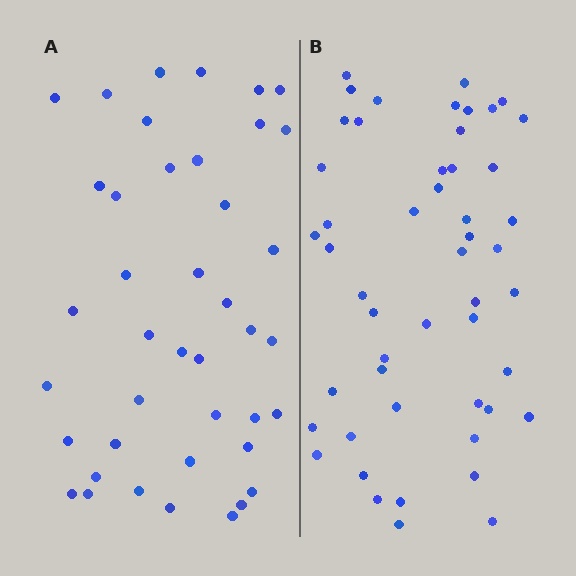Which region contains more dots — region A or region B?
Region B (the right region) has more dots.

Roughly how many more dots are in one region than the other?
Region B has roughly 8 or so more dots than region A.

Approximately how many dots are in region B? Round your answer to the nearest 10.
About 50 dots.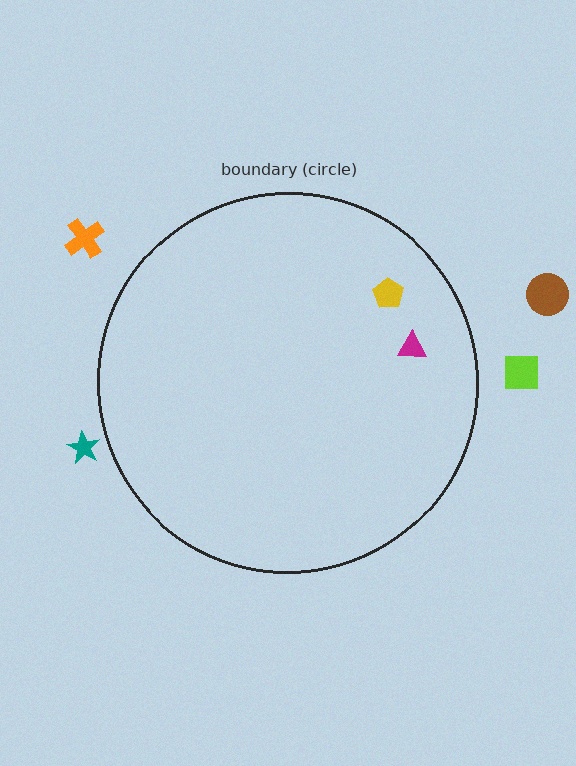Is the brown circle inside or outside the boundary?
Outside.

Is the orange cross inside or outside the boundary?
Outside.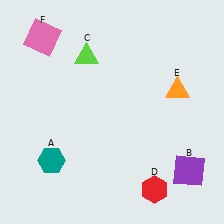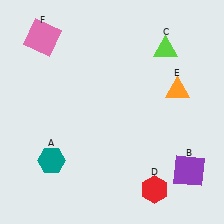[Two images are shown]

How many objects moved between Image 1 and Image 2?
1 object moved between the two images.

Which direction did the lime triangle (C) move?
The lime triangle (C) moved right.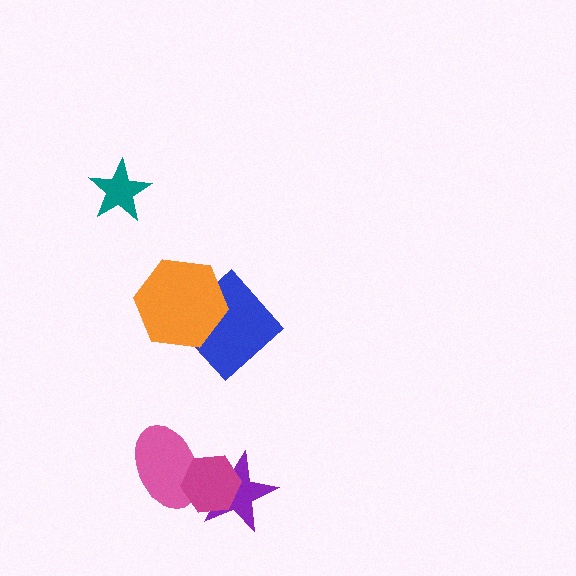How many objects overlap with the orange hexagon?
1 object overlaps with the orange hexagon.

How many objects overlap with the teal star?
0 objects overlap with the teal star.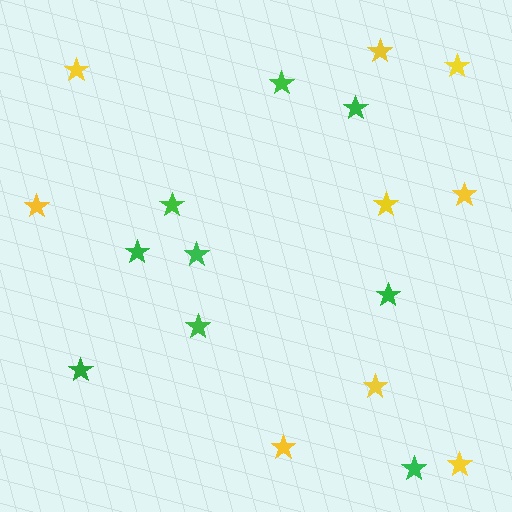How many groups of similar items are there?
There are 2 groups: one group of green stars (9) and one group of yellow stars (9).